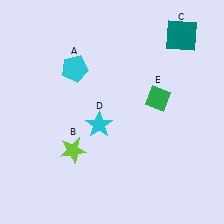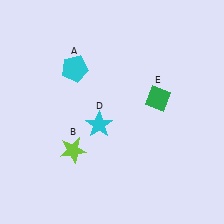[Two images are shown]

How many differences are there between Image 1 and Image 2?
There is 1 difference between the two images.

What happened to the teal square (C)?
The teal square (C) was removed in Image 2. It was in the top-right area of Image 1.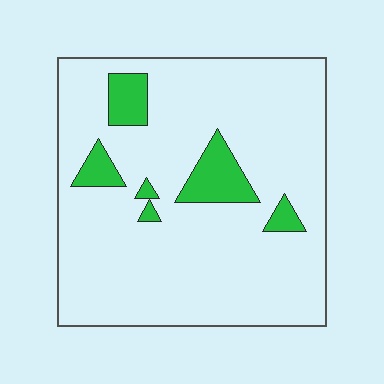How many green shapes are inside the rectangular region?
6.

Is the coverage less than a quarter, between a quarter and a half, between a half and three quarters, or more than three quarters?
Less than a quarter.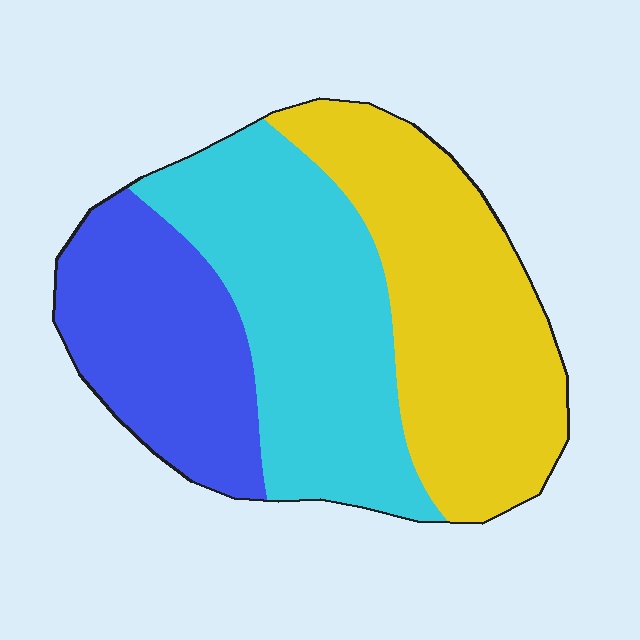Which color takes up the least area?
Blue, at roughly 25%.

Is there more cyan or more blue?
Cyan.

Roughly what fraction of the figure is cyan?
Cyan covers about 35% of the figure.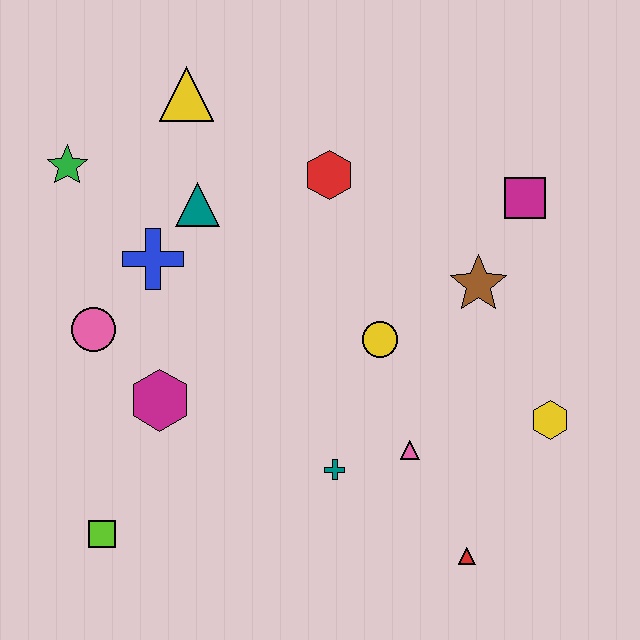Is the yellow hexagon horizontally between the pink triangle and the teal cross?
No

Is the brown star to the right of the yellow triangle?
Yes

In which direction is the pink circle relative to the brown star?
The pink circle is to the left of the brown star.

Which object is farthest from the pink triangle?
The green star is farthest from the pink triangle.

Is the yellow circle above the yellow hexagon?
Yes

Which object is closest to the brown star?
The magenta square is closest to the brown star.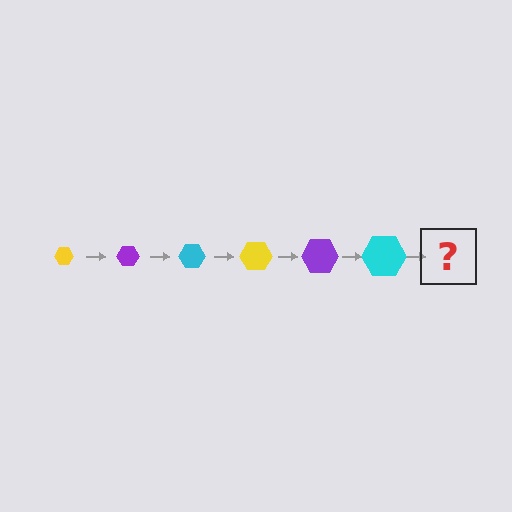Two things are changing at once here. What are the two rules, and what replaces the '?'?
The two rules are that the hexagon grows larger each step and the color cycles through yellow, purple, and cyan. The '?' should be a yellow hexagon, larger than the previous one.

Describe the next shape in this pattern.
It should be a yellow hexagon, larger than the previous one.